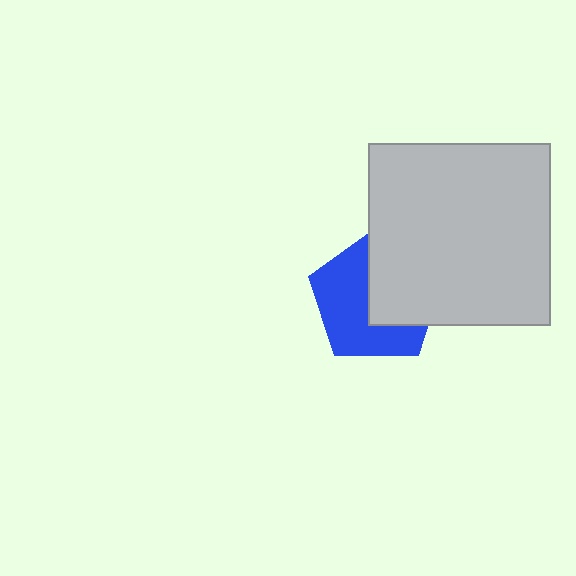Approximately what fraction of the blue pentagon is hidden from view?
Roughly 45% of the blue pentagon is hidden behind the light gray square.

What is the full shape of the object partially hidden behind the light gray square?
The partially hidden object is a blue pentagon.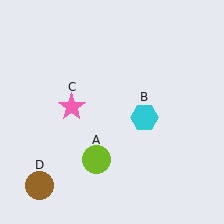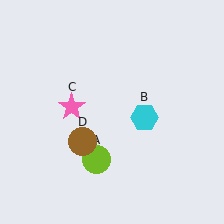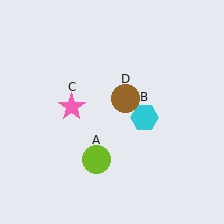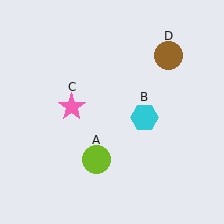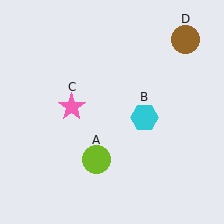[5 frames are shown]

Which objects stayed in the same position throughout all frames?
Lime circle (object A) and cyan hexagon (object B) and pink star (object C) remained stationary.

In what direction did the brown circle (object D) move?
The brown circle (object D) moved up and to the right.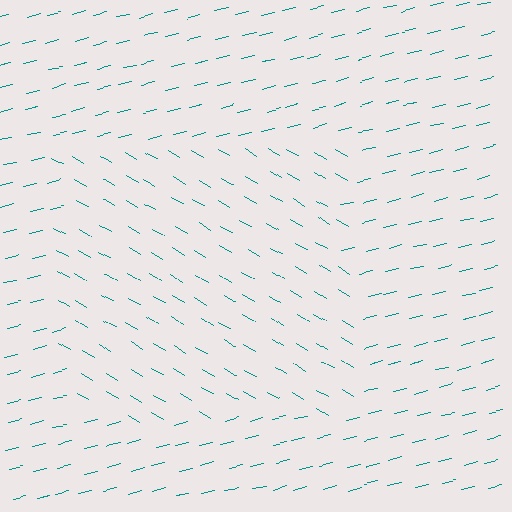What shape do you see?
I see a rectangle.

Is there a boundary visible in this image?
Yes, there is a texture boundary formed by a change in line orientation.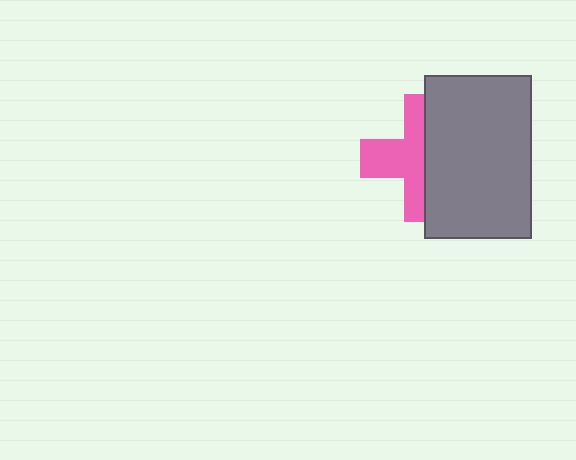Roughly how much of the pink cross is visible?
About half of it is visible (roughly 50%).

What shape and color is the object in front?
The object in front is a gray rectangle.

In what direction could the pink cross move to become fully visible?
The pink cross could move left. That would shift it out from behind the gray rectangle entirely.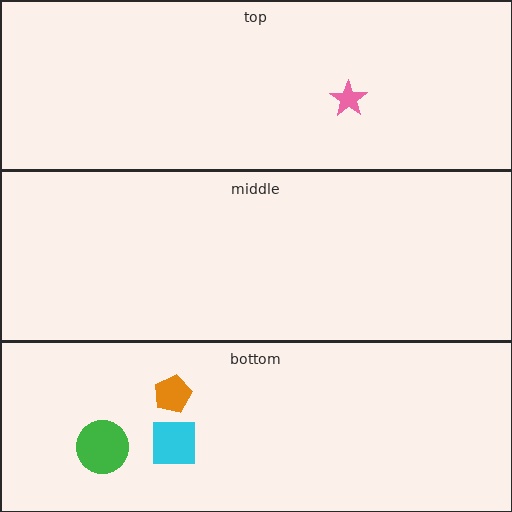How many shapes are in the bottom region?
3.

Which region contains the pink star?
The top region.